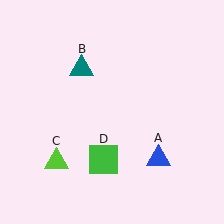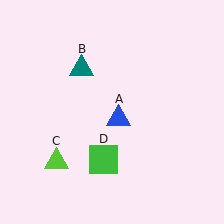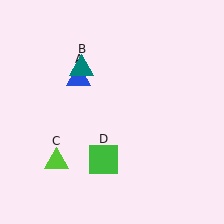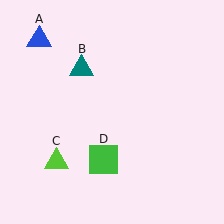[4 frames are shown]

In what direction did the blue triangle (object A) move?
The blue triangle (object A) moved up and to the left.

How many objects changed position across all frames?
1 object changed position: blue triangle (object A).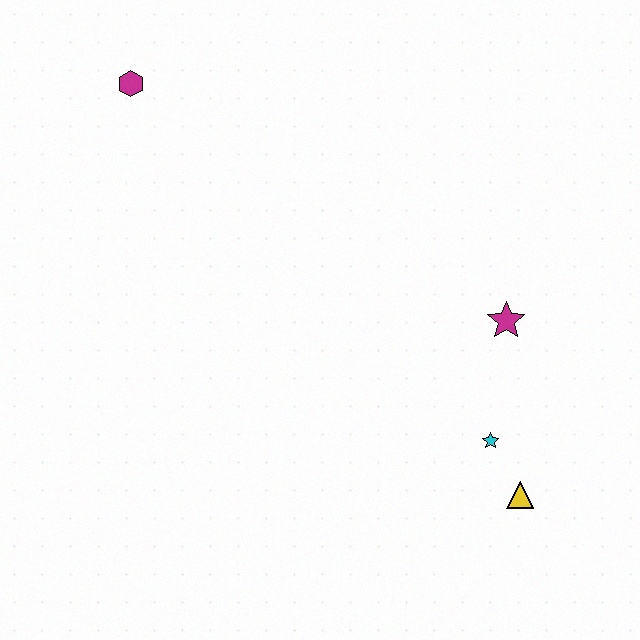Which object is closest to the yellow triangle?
The cyan star is closest to the yellow triangle.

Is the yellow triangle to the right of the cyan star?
Yes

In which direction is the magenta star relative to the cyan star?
The magenta star is above the cyan star.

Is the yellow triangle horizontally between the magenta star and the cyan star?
No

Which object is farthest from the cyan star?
The magenta hexagon is farthest from the cyan star.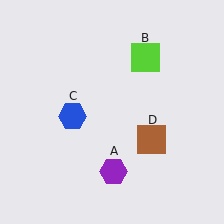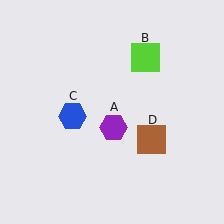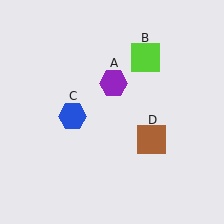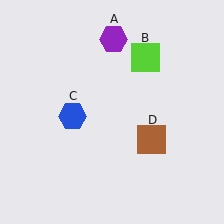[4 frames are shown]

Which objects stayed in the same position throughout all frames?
Lime square (object B) and blue hexagon (object C) and brown square (object D) remained stationary.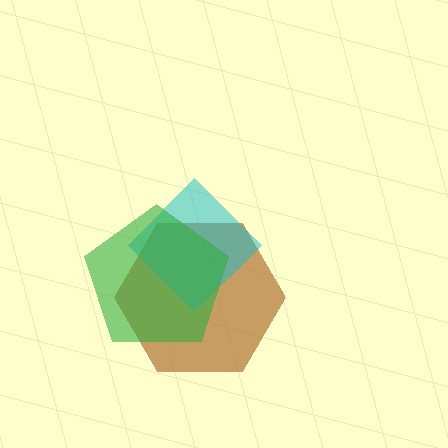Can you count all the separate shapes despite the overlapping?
Yes, there are 3 separate shapes.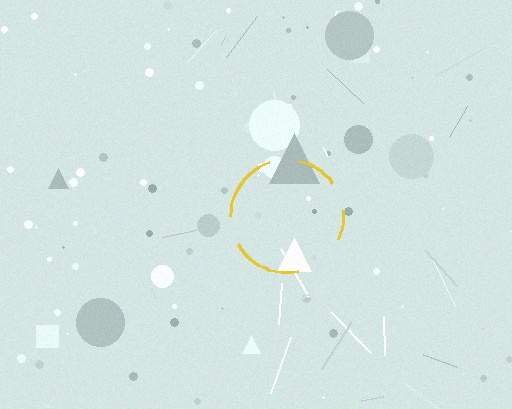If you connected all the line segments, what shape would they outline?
They would outline a circle.